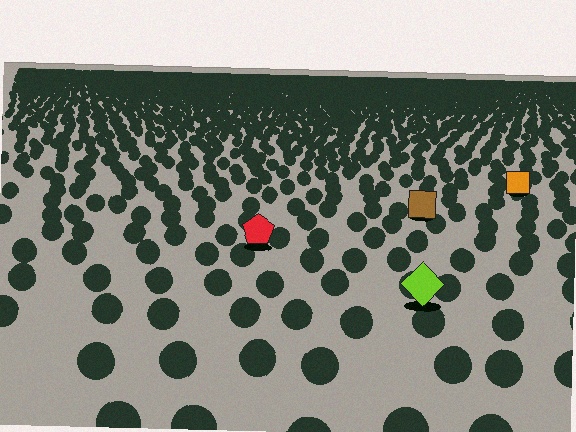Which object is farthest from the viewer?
The orange square is farthest from the viewer. It appears smaller and the ground texture around it is denser.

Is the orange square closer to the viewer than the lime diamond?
No. The lime diamond is closer — you can tell from the texture gradient: the ground texture is coarser near it.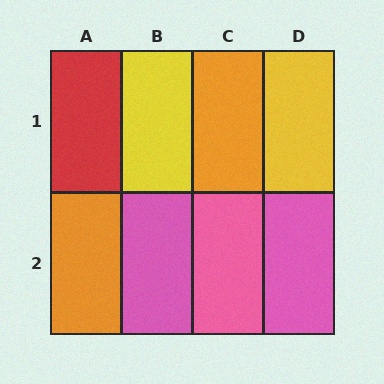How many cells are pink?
3 cells are pink.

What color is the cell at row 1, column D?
Yellow.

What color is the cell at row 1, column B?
Yellow.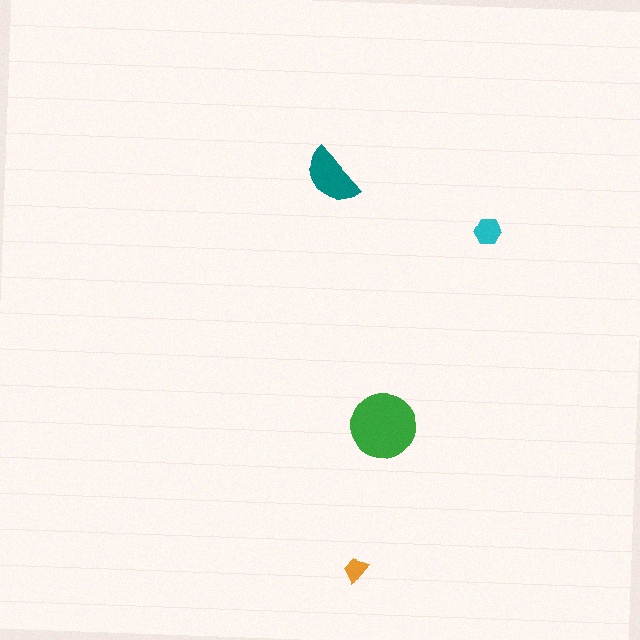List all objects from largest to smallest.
The green circle, the teal semicircle, the cyan hexagon, the orange trapezoid.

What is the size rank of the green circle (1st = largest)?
1st.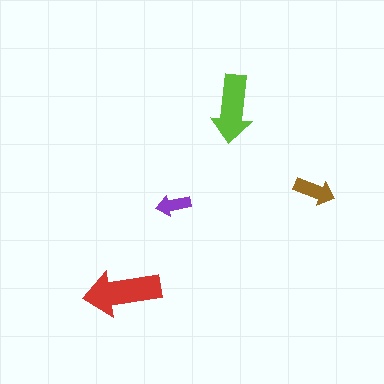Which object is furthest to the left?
The red arrow is leftmost.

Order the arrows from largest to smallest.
the red one, the lime one, the brown one, the purple one.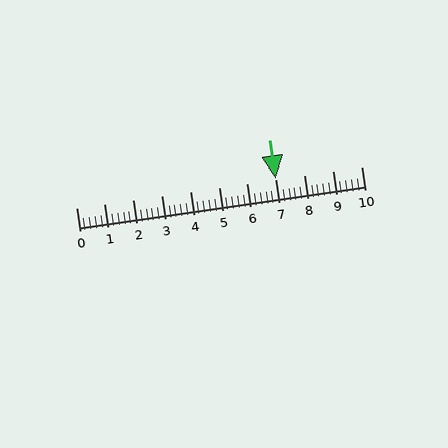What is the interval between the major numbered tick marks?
The major tick marks are spaced 1 units apart.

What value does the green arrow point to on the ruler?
The green arrow points to approximately 7.0.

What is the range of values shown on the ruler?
The ruler shows values from 0 to 10.